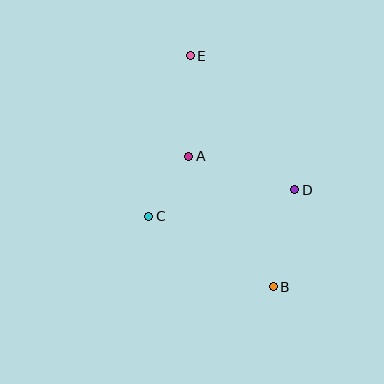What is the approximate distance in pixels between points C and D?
The distance between C and D is approximately 148 pixels.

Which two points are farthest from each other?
Points B and E are farthest from each other.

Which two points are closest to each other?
Points A and C are closest to each other.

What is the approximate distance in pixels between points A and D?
The distance between A and D is approximately 111 pixels.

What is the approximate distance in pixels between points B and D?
The distance between B and D is approximately 100 pixels.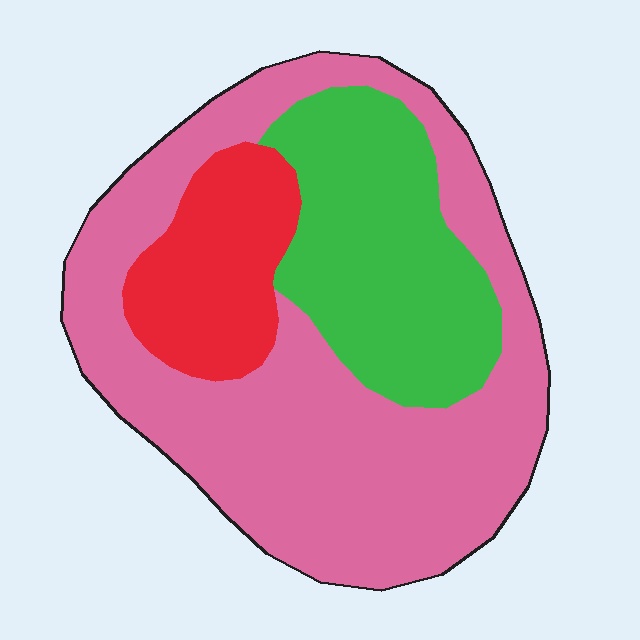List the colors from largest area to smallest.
From largest to smallest: pink, green, red.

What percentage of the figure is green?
Green takes up about one quarter (1/4) of the figure.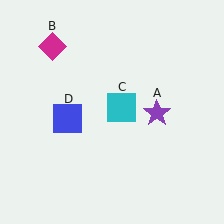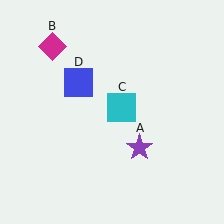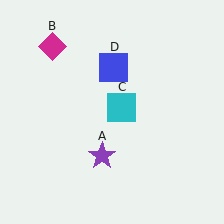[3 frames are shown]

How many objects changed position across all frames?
2 objects changed position: purple star (object A), blue square (object D).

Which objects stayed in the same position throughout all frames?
Magenta diamond (object B) and cyan square (object C) remained stationary.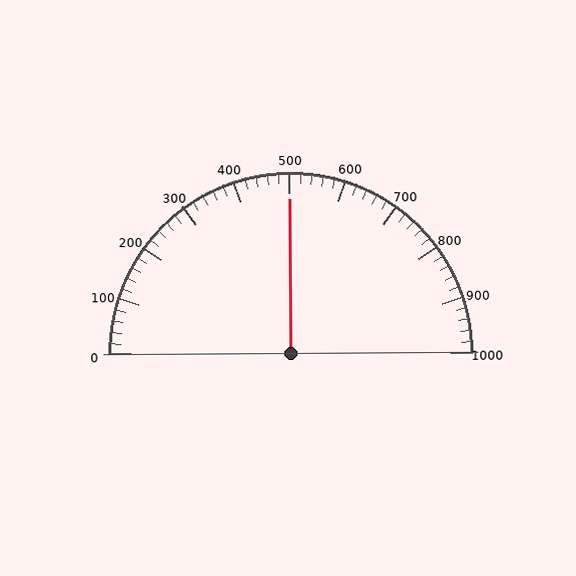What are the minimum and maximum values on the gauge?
The gauge ranges from 0 to 1000.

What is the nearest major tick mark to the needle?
The nearest major tick mark is 500.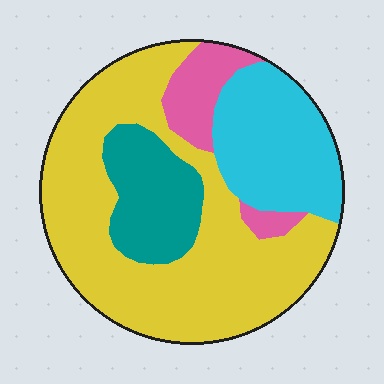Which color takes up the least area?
Pink, at roughly 10%.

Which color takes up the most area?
Yellow, at roughly 55%.